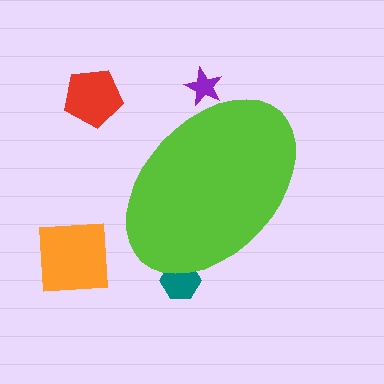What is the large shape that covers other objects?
A lime ellipse.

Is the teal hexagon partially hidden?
Yes, the teal hexagon is partially hidden behind the lime ellipse.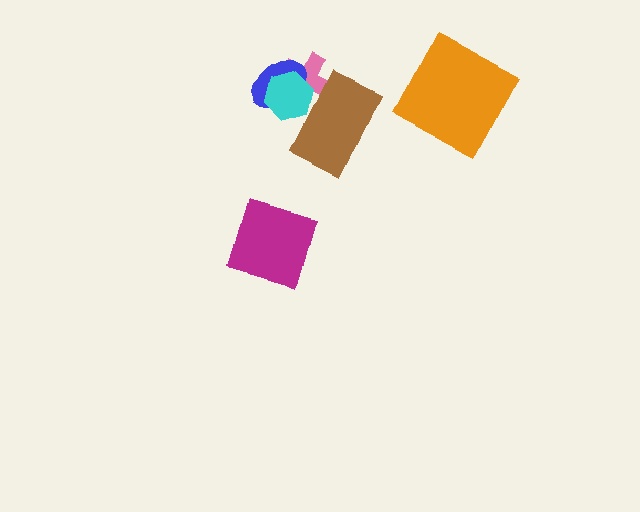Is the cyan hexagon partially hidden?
No, no other shape covers it.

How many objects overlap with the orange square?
0 objects overlap with the orange square.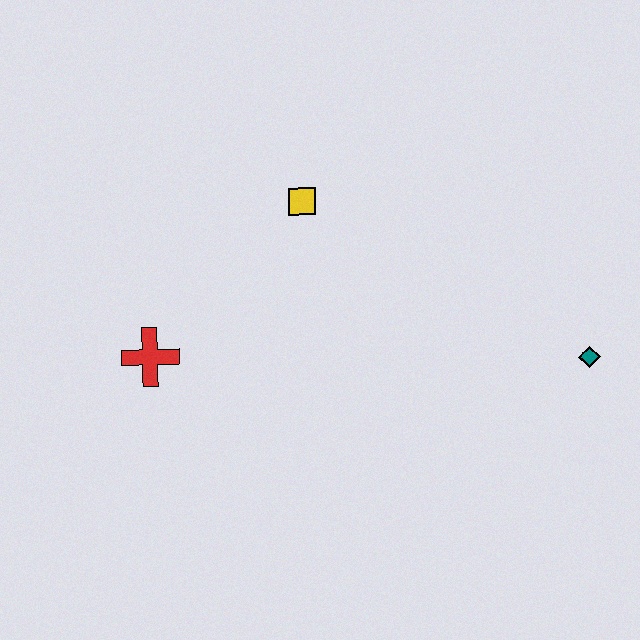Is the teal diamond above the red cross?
No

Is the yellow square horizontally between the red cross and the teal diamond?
Yes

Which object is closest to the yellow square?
The red cross is closest to the yellow square.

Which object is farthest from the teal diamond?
The red cross is farthest from the teal diamond.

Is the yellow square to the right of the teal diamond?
No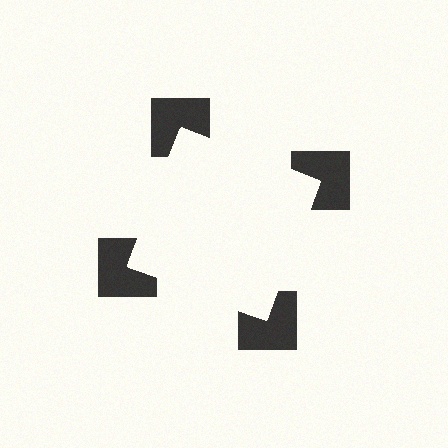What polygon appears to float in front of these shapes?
An illusory square — its edges are inferred from the aligned wedge cuts in the notched squares, not physically drawn.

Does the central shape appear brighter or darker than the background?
It typically appears slightly brighter than the background, even though no actual brightness change is drawn.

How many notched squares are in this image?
There are 4 — one at each vertex of the illusory square.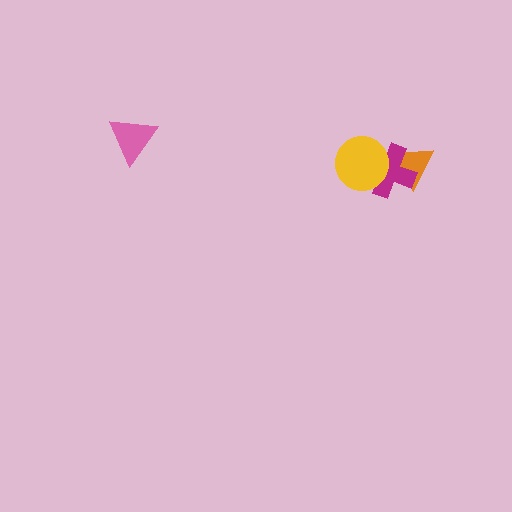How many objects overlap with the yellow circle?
1 object overlaps with the yellow circle.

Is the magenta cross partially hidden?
Yes, it is partially covered by another shape.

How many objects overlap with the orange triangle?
1 object overlaps with the orange triangle.